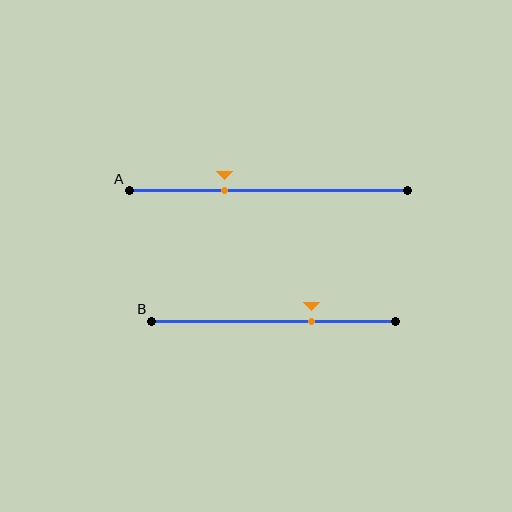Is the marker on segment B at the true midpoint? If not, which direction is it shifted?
No, the marker on segment B is shifted to the right by about 15% of the segment length.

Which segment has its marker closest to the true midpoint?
Segment B has its marker closest to the true midpoint.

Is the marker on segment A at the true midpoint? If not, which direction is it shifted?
No, the marker on segment A is shifted to the left by about 16% of the segment length.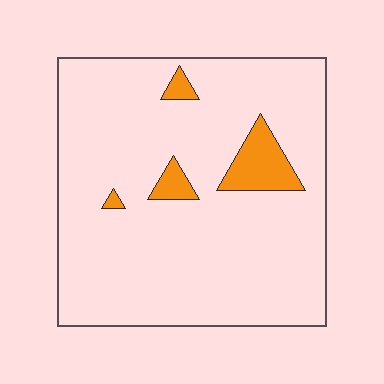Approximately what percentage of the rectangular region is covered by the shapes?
Approximately 10%.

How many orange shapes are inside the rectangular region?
4.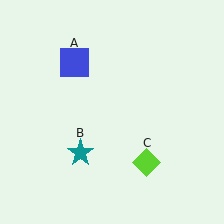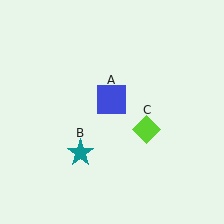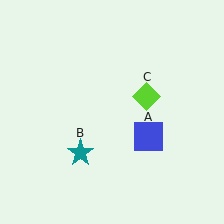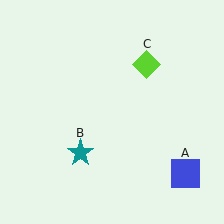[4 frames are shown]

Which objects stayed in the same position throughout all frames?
Teal star (object B) remained stationary.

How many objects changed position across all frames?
2 objects changed position: blue square (object A), lime diamond (object C).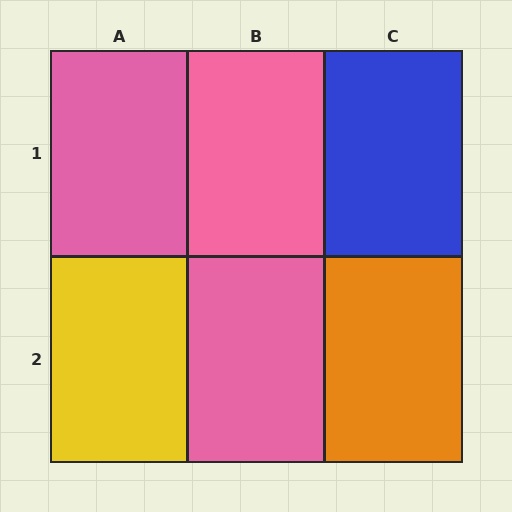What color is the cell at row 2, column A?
Yellow.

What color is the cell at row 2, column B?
Pink.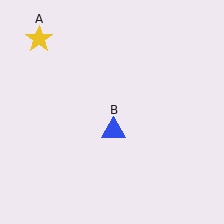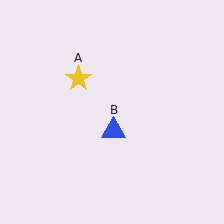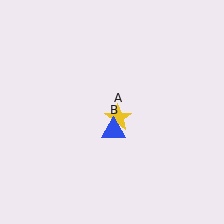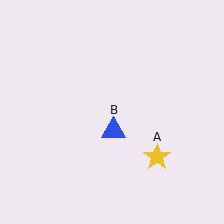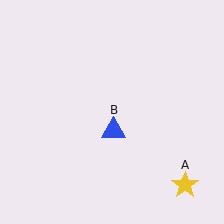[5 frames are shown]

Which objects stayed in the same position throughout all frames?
Blue triangle (object B) remained stationary.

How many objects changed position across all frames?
1 object changed position: yellow star (object A).